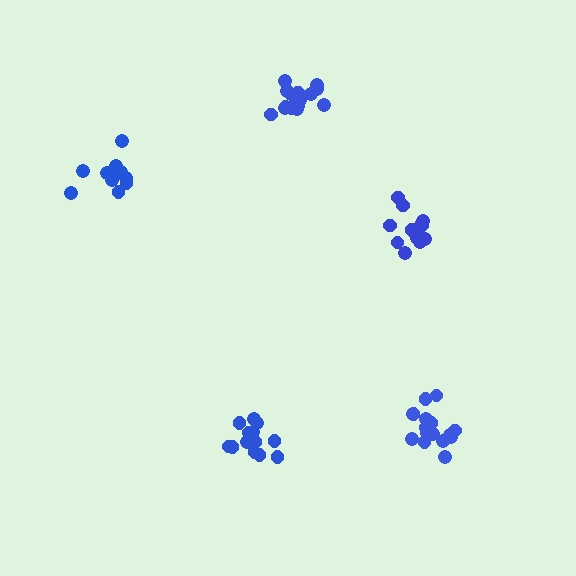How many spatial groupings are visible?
There are 5 spatial groupings.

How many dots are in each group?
Group 1: 15 dots, Group 2: 17 dots, Group 3: 12 dots, Group 4: 15 dots, Group 5: 13 dots (72 total).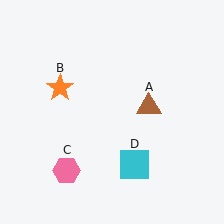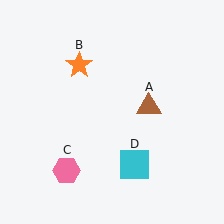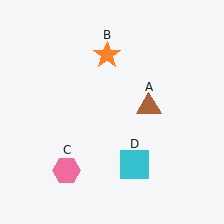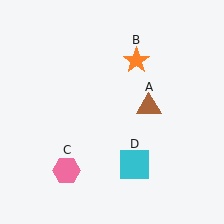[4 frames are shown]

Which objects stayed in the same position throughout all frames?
Brown triangle (object A) and pink hexagon (object C) and cyan square (object D) remained stationary.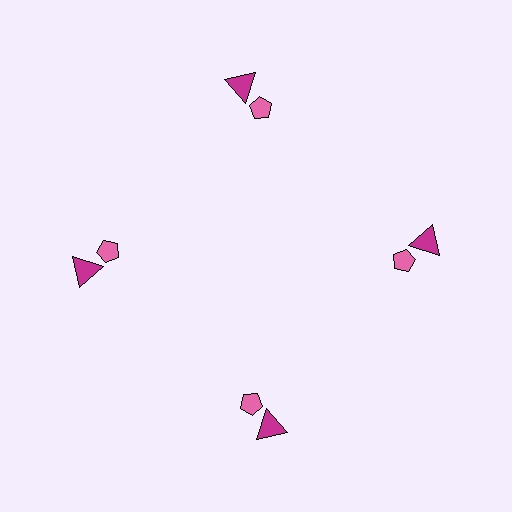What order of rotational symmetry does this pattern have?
This pattern has 4-fold rotational symmetry.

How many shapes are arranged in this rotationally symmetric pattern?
There are 8 shapes, arranged in 4 groups of 2.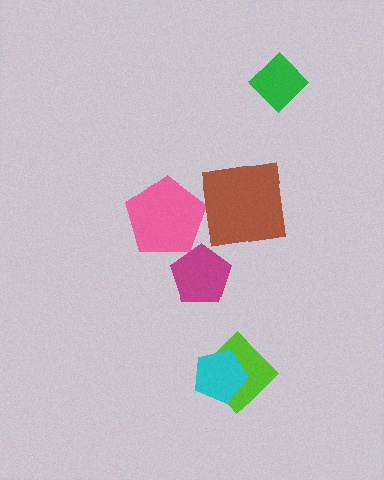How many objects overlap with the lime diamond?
1 object overlaps with the lime diamond.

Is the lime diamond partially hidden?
Yes, it is partially covered by another shape.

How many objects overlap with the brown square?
0 objects overlap with the brown square.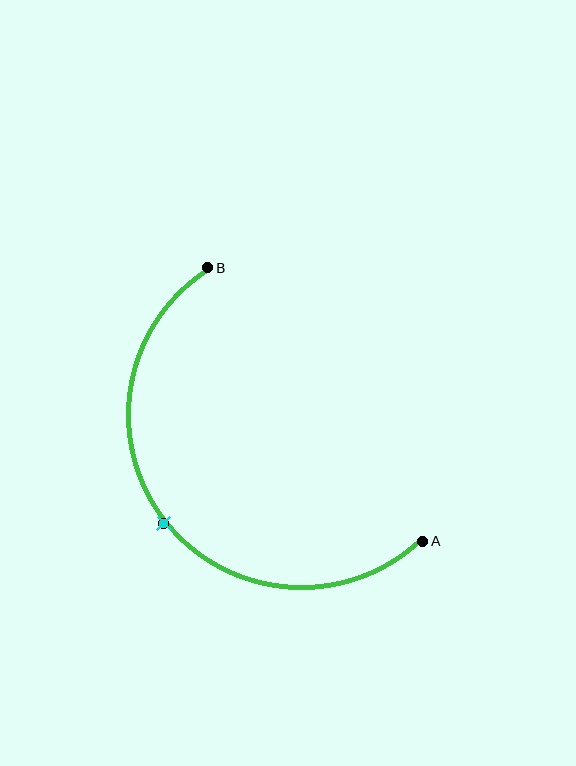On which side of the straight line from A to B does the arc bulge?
The arc bulges below and to the left of the straight line connecting A and B.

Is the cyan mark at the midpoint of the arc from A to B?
Yes. The cyan mark lies on the arc at equal arc-length from both A and B — it is the arc midpoint.